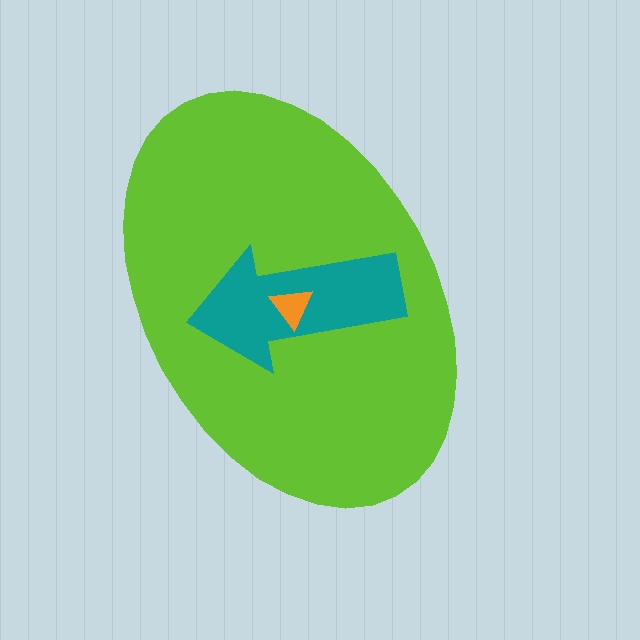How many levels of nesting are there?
3.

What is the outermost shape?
The lime ellipse.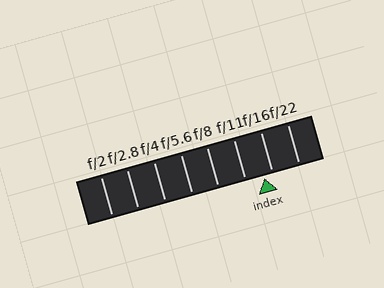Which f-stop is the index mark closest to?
The index mark is closest to f/16.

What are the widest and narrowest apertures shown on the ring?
The widest aperture shown is f/2 and the narrowest is f/22.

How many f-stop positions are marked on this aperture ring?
There are 8 f-stop positions marked.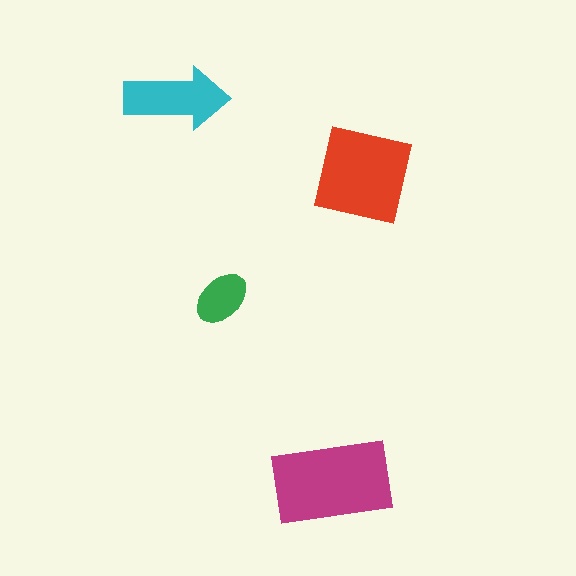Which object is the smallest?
The green ellipse.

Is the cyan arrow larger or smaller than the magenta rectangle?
Smaller.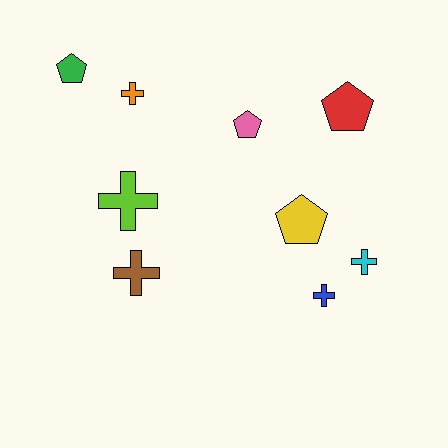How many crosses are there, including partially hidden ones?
There are 5 crosses.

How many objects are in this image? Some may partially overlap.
There are 9 objects.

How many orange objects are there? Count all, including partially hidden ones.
There is 1 orange object.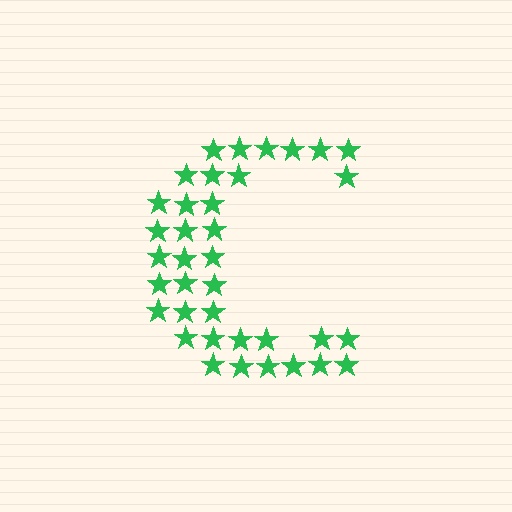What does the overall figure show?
The overall figure shows the letter C.